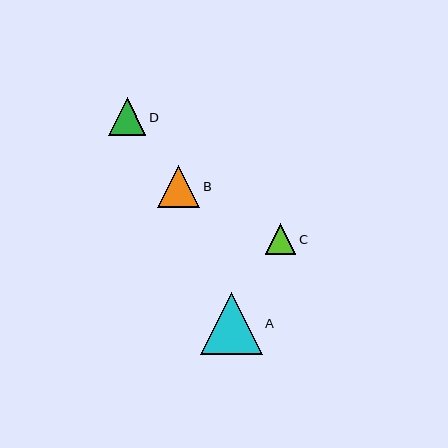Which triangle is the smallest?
Triangle C is the smallest with a size of approximately 30 pixels.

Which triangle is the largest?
Triangle A is the largest with a size of approximately 62 pixels.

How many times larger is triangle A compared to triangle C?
Triangle A is approximately 2.0 times the size of triangle C.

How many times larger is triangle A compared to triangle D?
Triangle A is approximately 1.6 times the size of triangle D.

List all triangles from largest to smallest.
From largest to smallest: A, B, D, C.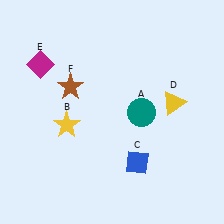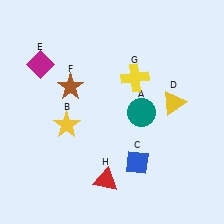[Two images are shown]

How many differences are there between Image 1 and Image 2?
There are 2 differences between the two images.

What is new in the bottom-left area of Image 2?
A red triangle (H) was added in the bottom-left area of Image 2.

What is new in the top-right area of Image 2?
A yellow cross (G) was added in the top-right area of Image 2.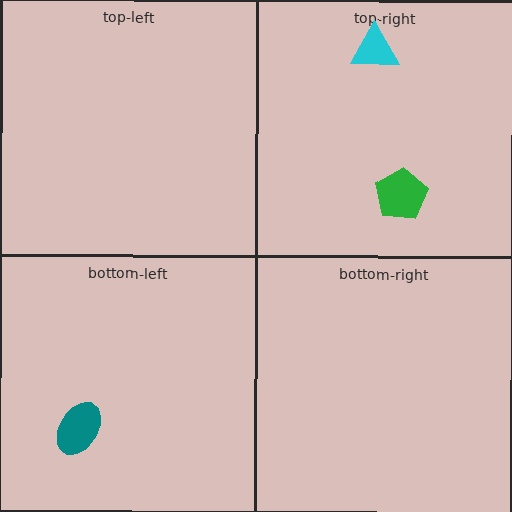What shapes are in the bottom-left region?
The teal ellipse.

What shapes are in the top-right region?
The green pentagon, the cyan triangle.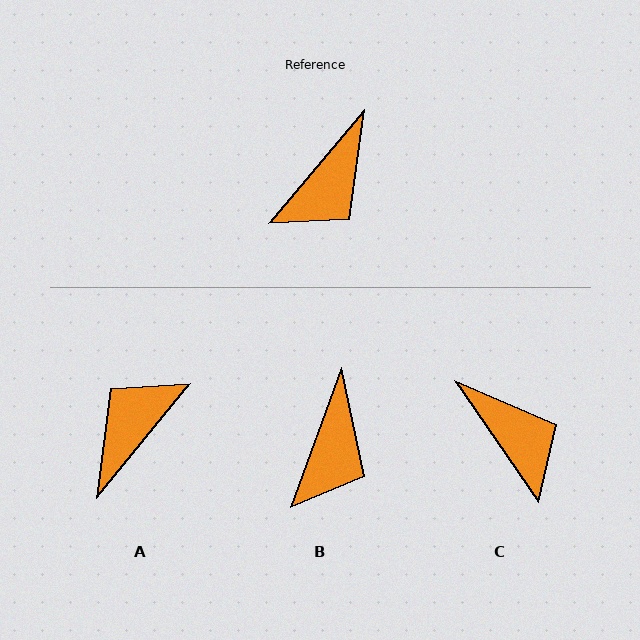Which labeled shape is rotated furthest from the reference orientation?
A, about 179 degrees away.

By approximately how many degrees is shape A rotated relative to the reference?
Approximately 179 degrees clockwise.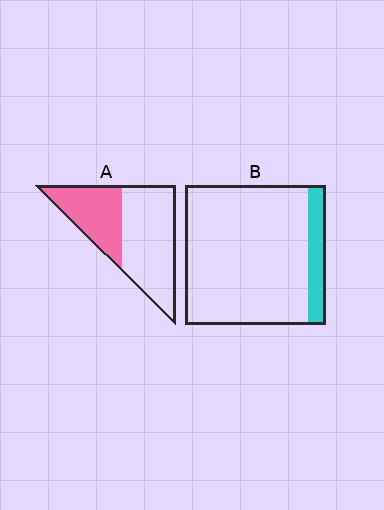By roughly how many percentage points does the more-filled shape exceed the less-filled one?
By roughly 25 percentage points (A over B).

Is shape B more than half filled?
No.